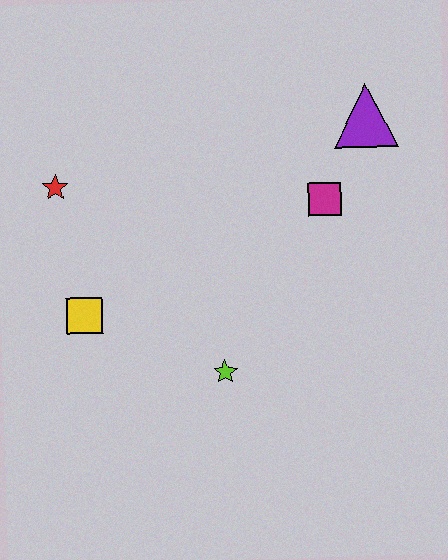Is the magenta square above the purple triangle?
No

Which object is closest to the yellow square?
The red star is closest to the yellow square.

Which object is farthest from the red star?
The purple triangle is farthest from the red star.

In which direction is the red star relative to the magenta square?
The red star is to the left of the magenta square.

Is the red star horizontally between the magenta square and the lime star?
No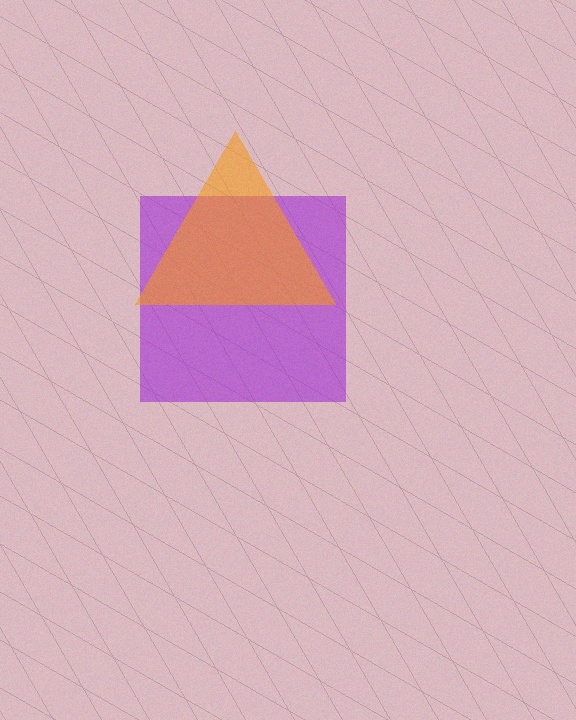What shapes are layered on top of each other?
The layered shapes are: a purple square, an orange triangle.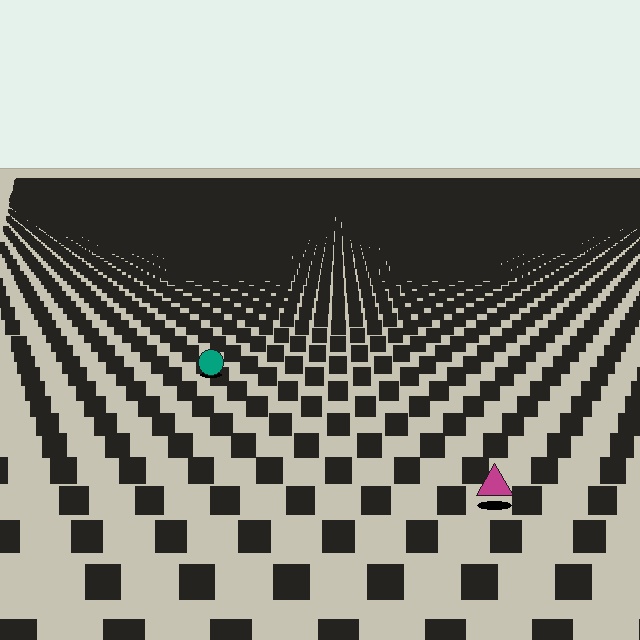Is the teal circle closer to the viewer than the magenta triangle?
No. The magenta triangle is closer — you can tell from the texture gradient: the ground texture is coarser near it.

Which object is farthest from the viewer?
The teal circle is farthest from the viewer. It appears smaller and the ground texture around it is denser.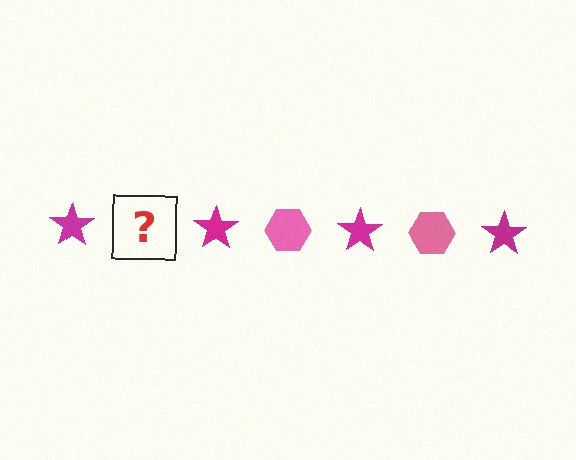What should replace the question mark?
The question mark should be replaced with a pink hexagon.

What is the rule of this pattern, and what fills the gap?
The rule is that the pattern alternates between magenta star and pink hexagon. The gap should be filled with a pink hexagon.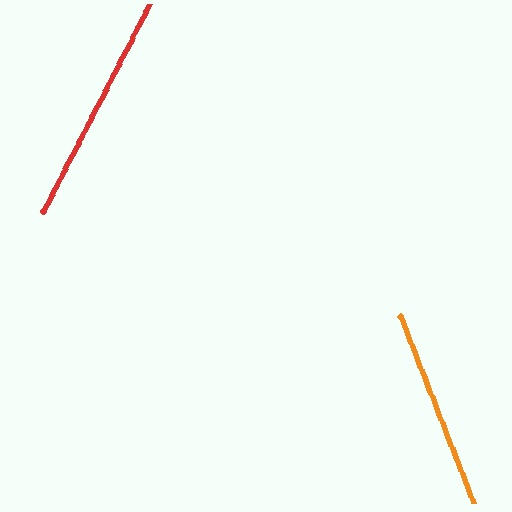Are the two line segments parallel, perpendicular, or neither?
Neither parallel nor perpendicular — they differ by about 48°.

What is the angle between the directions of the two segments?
Approximately 48 degrees.